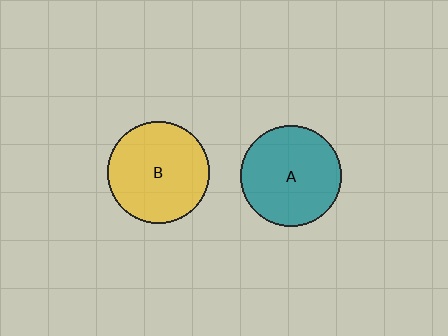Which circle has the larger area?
Circle B (yellow).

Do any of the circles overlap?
No, none of the circles overlap.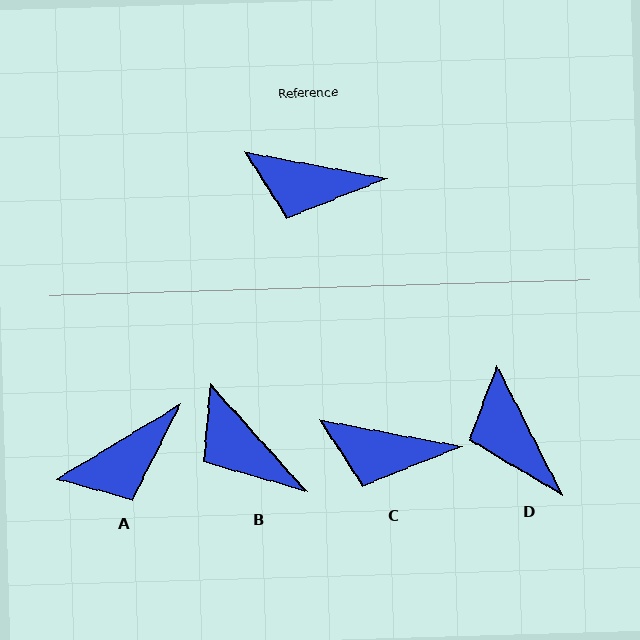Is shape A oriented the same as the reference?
No, it is off by about 42 degrees.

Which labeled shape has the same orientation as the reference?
C.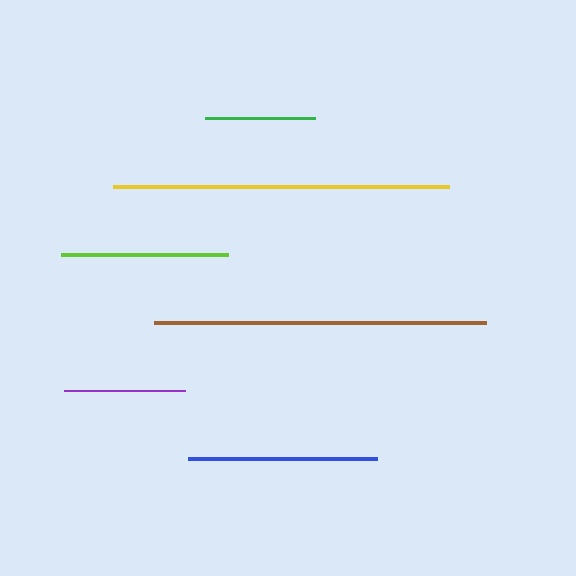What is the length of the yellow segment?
The yellow segment is approximately 336 pixels long.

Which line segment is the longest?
The yellow line is the longest at approximately 336 pixels.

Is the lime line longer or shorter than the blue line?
The blue line is longer than the lime line.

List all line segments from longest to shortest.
From longest to shortest: yellow, brown, blue, lime, purple, green.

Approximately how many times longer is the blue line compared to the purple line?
The blue line is approximately 1.6 times the length of the purple line.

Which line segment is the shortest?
The green line is the shortest at approximately 110 pixels.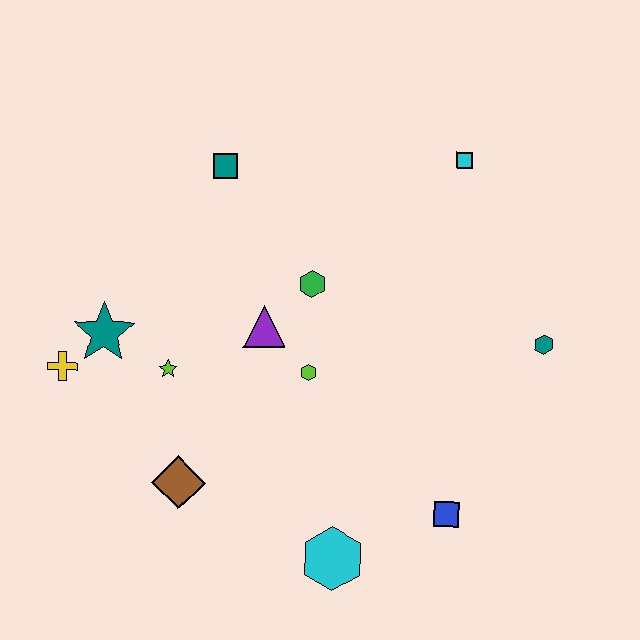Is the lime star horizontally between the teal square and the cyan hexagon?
No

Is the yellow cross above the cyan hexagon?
Yes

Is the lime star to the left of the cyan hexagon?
Yes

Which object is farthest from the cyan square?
The yellow cross is farthest from the cyan square.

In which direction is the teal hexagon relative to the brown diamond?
The teal hexagon is to the right of the brown diamond.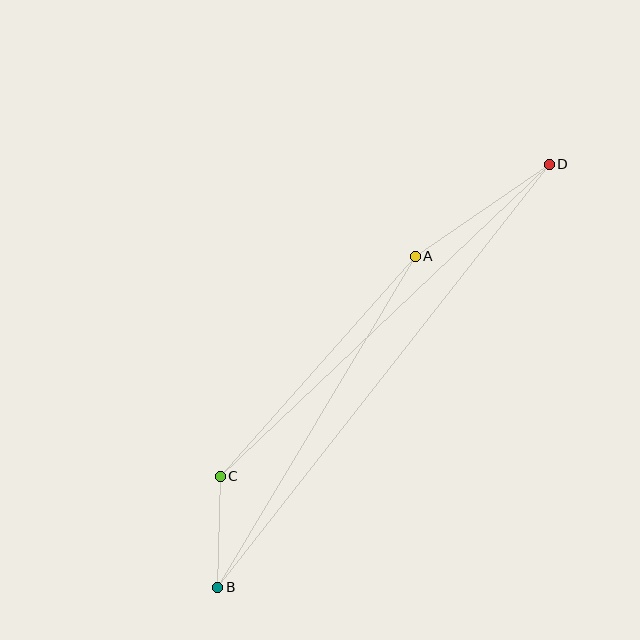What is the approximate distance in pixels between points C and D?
The distance between C and D is approximately 453 pixels.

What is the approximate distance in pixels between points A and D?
The distance between A and D is approximately 163 pixels.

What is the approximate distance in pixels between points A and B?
The distance between A and B is approximately 385 pixels.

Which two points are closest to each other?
Points B and C are closest to each other.